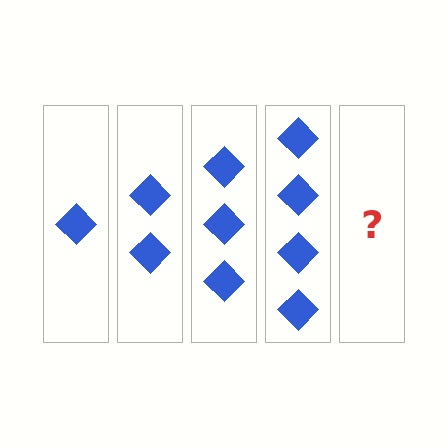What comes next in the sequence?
The next element should be 5 diamonds.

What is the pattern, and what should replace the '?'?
The pattern is that each step adds one more diamond. The '?' should be 5 diamonds.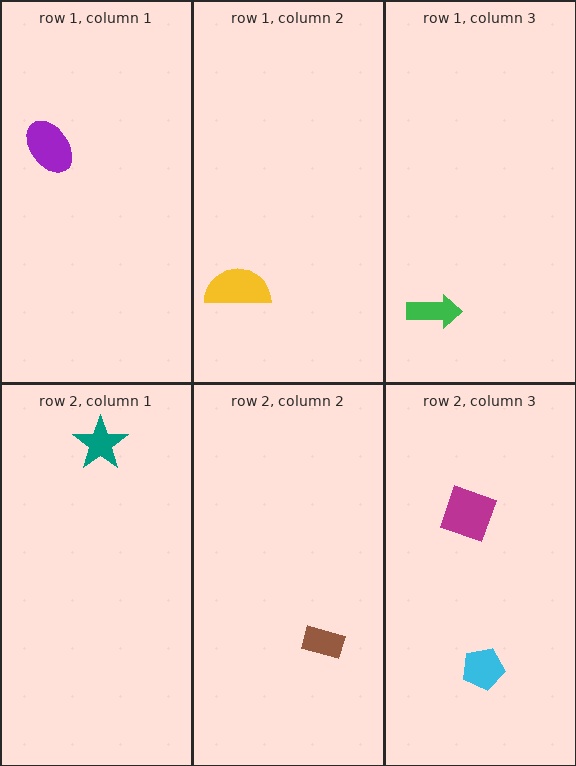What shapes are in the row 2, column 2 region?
The brown rectangle.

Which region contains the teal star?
The row 2, column 1 region.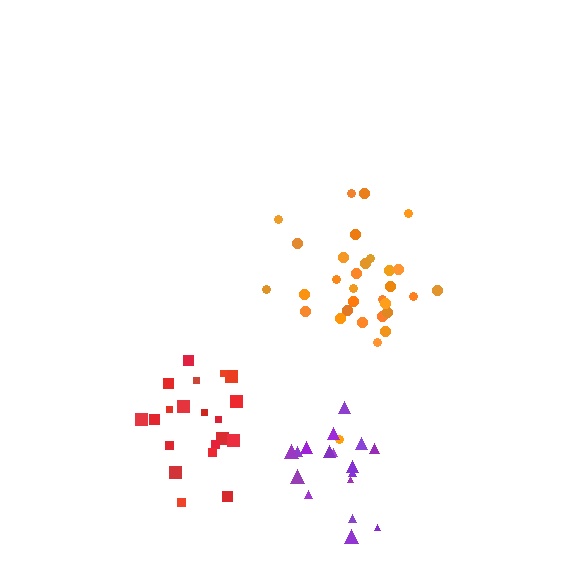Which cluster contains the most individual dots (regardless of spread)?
Orange (31).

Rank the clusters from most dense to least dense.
orange, purple, red.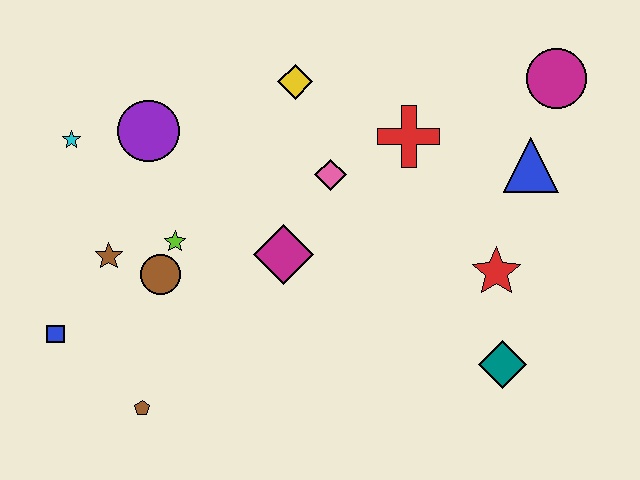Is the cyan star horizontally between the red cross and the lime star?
No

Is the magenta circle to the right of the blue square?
Yes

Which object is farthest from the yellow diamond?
The brown pentagon is farthest from the yellow diamond.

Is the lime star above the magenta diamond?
Yes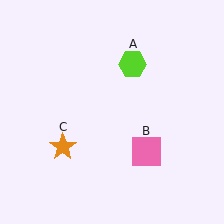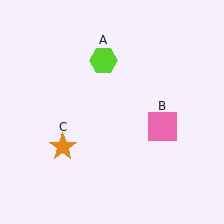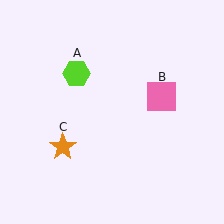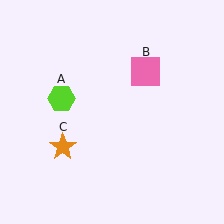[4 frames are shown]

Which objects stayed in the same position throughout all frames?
Orange star (object C) remained stationary.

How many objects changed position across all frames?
2 objects changed position: lime hexagon (object A), pink square (object B).